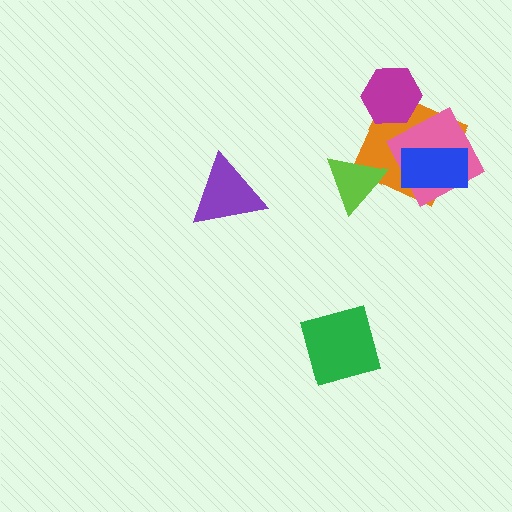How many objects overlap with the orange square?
4 objects overlap with the orange square.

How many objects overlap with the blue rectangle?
2 objects overlap with the blue rectangle.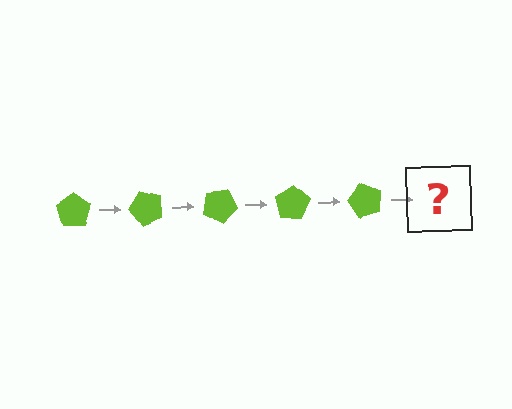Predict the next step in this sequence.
The next step is a lime pentagon rotated 250 degrees.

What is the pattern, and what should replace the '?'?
The pattern is that the pentagon rotates 50 degrees each step. The '?' should be a lime pentagon rotated 250 degrees.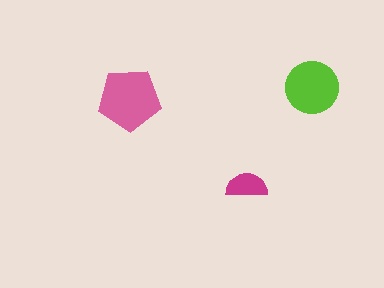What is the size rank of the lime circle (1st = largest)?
2nd.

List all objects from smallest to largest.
The magenta semicircle, the lime circle, the pink pentagon.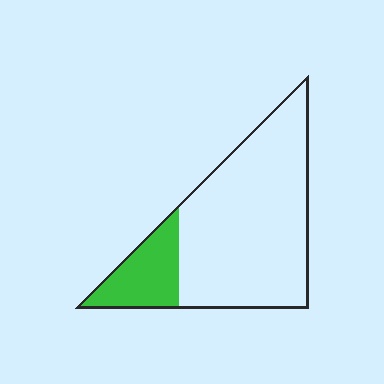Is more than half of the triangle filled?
No.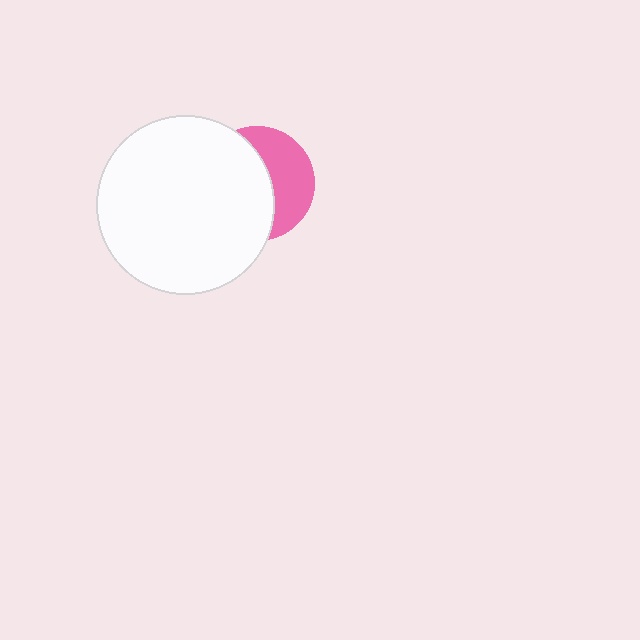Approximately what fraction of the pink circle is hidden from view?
Roughly 59% of the pink circle is hidden behind the white circle.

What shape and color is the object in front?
The object in front is a white circle.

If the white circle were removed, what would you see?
You would see the complete pink circle.